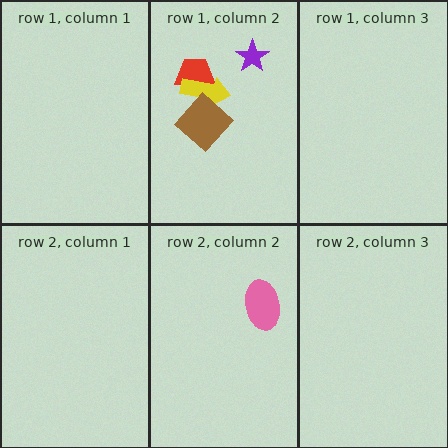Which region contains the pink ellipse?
The row 2, column 2 region.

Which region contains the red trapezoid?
The row 1, column 2 region.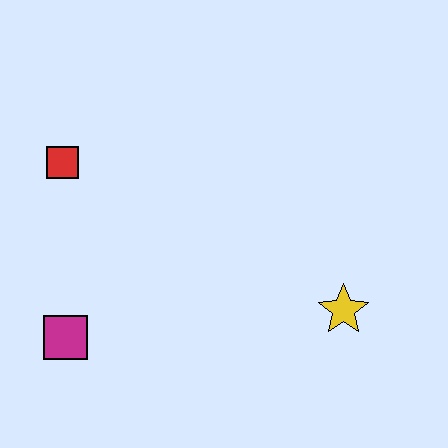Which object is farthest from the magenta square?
The yellow star is farthest from the magenta square.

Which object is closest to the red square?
The magenta square is closest to the red square.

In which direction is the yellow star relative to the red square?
The yellow star is to the right of the red square.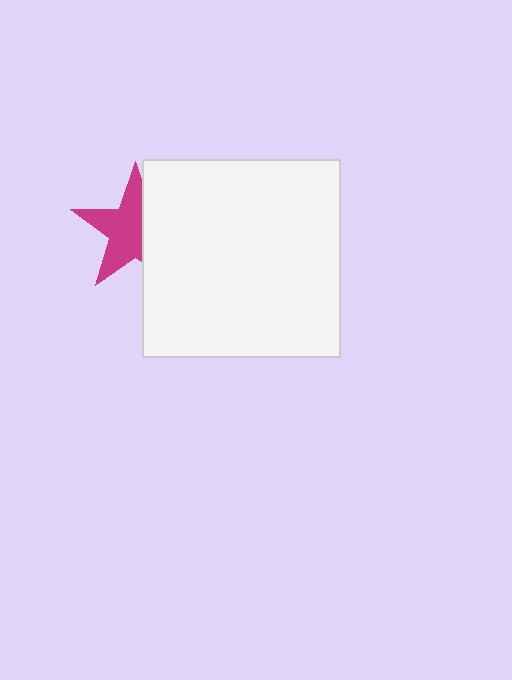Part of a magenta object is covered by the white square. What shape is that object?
It is a star.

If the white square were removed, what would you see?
You would see the complete magenta star.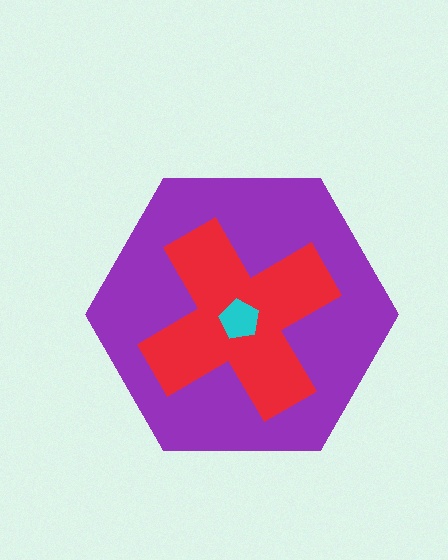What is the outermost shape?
The purple hexagon.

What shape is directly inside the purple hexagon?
The red cross.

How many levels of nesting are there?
3.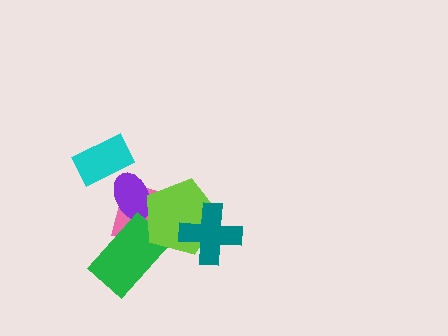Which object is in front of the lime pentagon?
The teal cross is in front of the lime pentagon.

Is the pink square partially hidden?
Yes, it is partially covered by another shape.